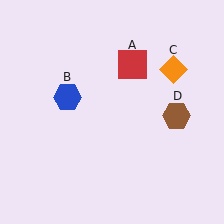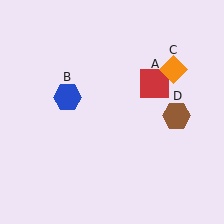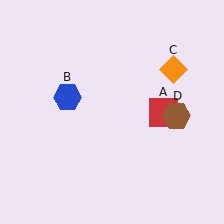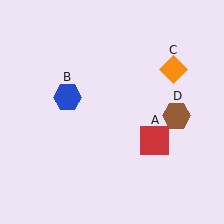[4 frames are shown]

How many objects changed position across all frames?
1 object changed position: red square (object A).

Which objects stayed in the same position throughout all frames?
Blue hexagon (object B) and orange diamond (object C) and brown hexagon (object D) remained stationary.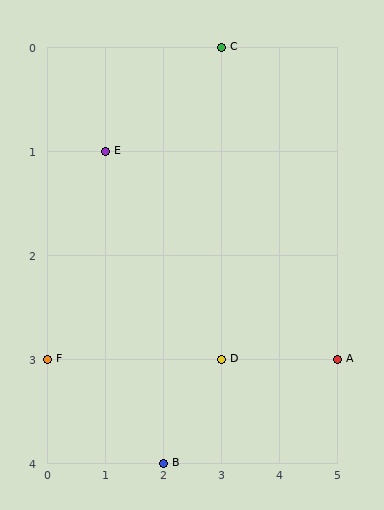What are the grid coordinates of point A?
Point A is at grid coordinates (5, 3).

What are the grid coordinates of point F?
Point F is at grid coordinates (0, 3).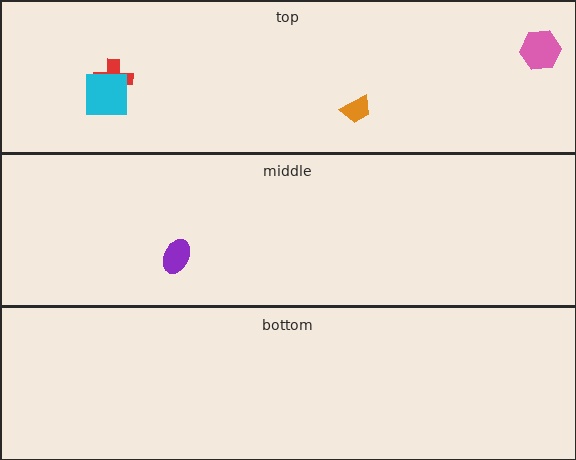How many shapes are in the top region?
4.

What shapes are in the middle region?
The purple ellipse.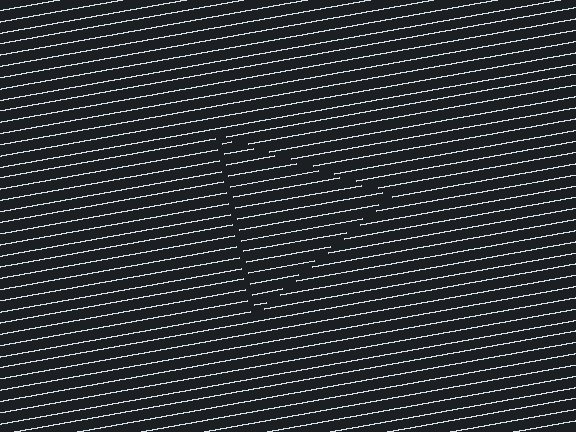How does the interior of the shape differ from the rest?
The interior of the shape contains the same grating, shifted by half a period — the contour is defined by the phase discontinuity where line-ends from the inner and outer gratings abut.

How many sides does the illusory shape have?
3 sides — the line-ends trace a triangle.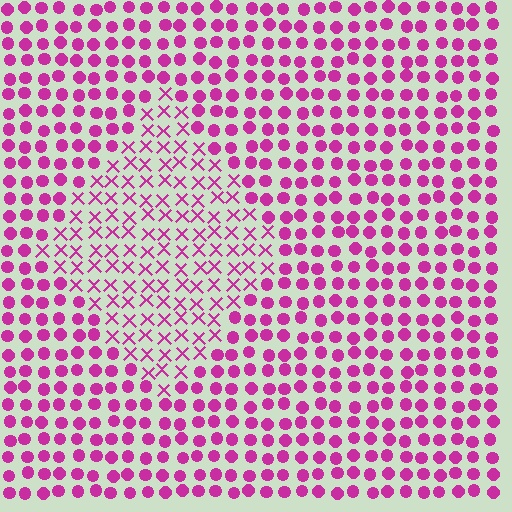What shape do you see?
I see a diamond.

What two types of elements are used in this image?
The image uses X marks inside the diamond region and circles outside it.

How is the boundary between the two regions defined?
The boundary is defined by a change in element shape: X marks inside vs. circles outside. All elements share the same color and spacing.